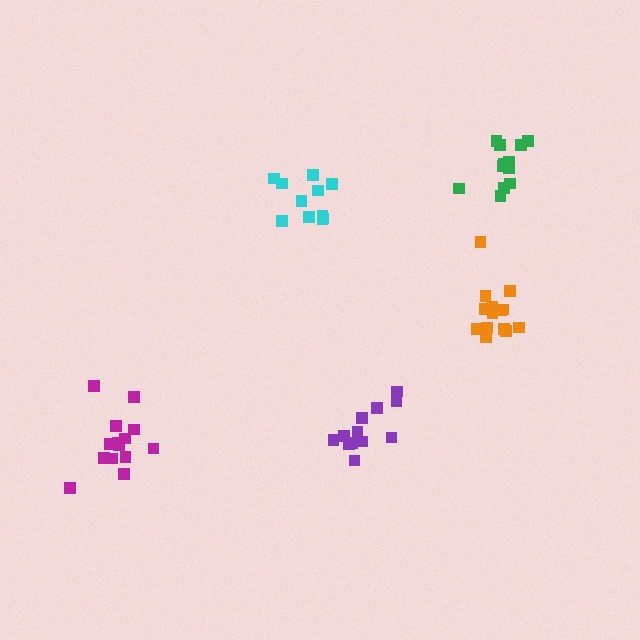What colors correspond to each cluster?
The clusters are colored: purple, magenta, cyan, orange, green.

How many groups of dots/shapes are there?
There are 5 groups.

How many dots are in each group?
Group 1: 12 dots, Group 2: 14 dots, Group 3: 11 dots, Group 4: 15 dots, Group 5: 12 dots (64 total).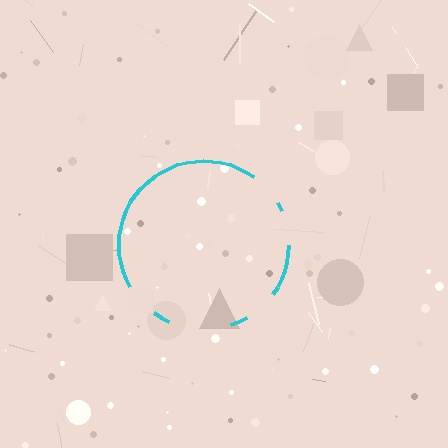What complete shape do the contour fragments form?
The contour fragments form a circle.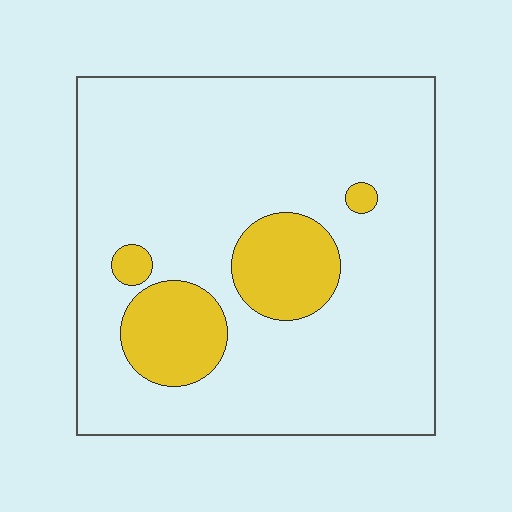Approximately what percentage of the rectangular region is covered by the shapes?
Approximately 15%.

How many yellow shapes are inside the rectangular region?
4.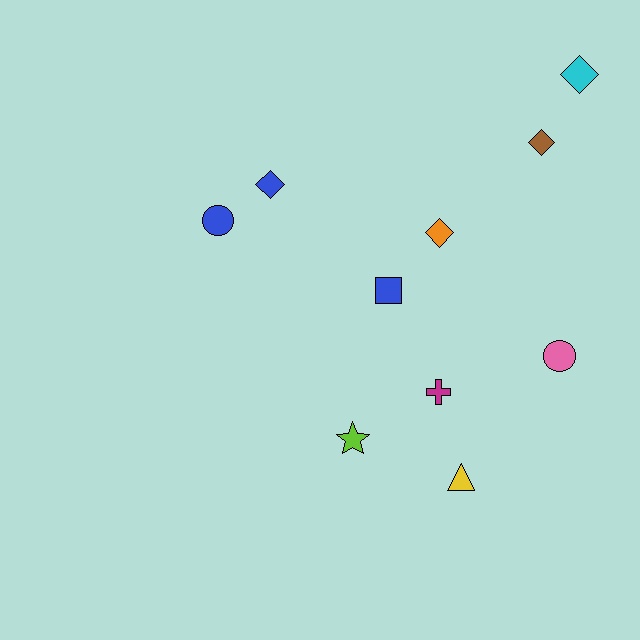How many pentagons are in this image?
There are no pentagons.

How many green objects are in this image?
There are no green objects.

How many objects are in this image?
There are 10 objects.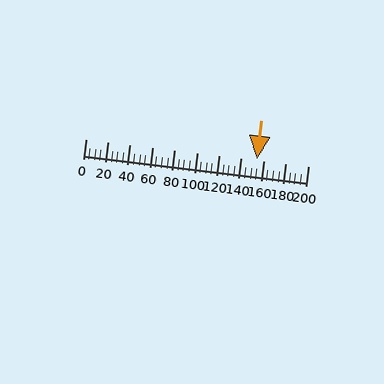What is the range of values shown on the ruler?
The ruler shows values from 0 to 200.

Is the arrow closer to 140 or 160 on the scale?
The arrow is closer to 160.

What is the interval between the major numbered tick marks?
The major tick marks are spaced 20 units apart.